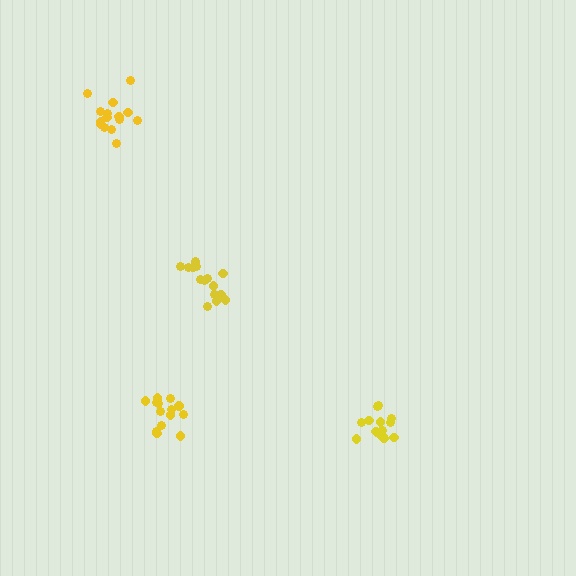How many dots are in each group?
Group 1: 15 dots, Group 2: 14 dots, Group 3: 14 dots, Group 4: 15 dots (58 total).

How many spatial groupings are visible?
There are 4 spatial groupings.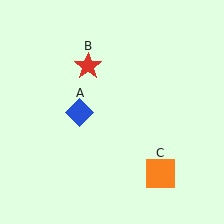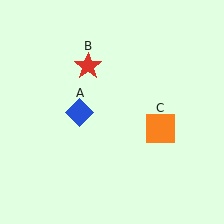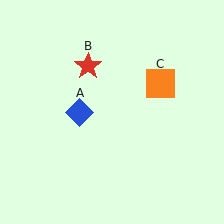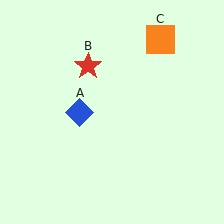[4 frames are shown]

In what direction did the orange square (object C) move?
The orange square (object C) moved up.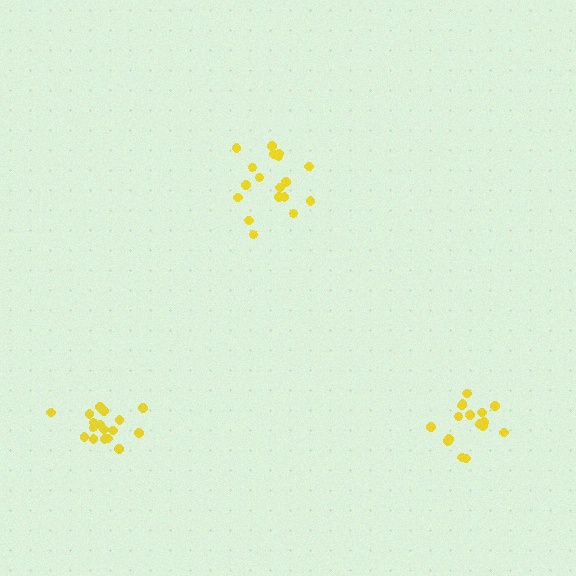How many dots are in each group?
Group 1: 18 dots, Group 2: 16 dots, Group 3: 18 dots (52 total).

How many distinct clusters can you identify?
There are 3 distinct clusters.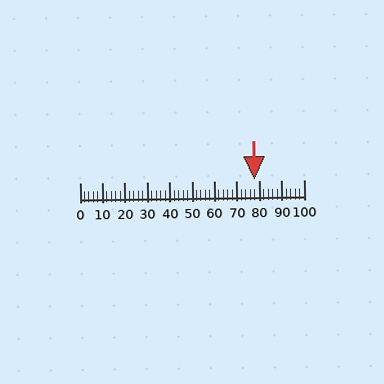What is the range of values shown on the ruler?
The ruler shows values from 0 to 100.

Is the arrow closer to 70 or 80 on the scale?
The arrow is closer to 80.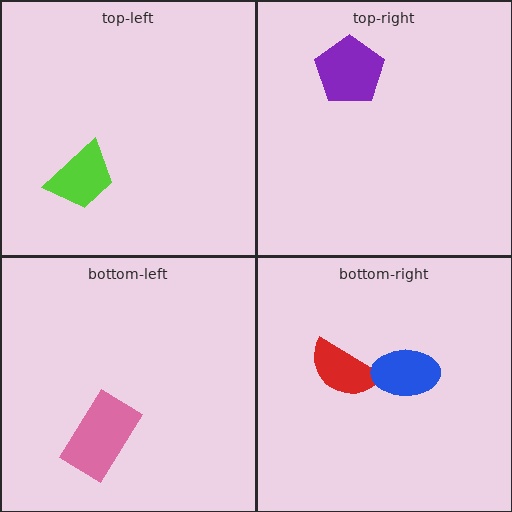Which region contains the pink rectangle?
The bottom-left region.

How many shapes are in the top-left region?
1.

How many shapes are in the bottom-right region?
2.